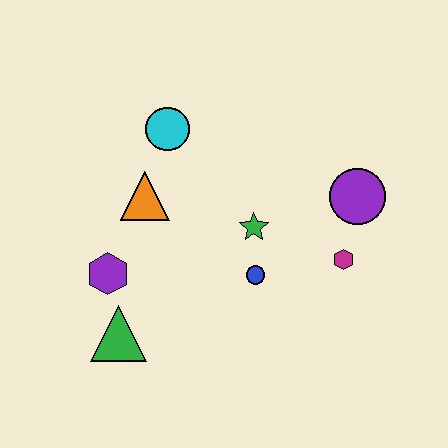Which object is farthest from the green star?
The green triangle is farthest from the green star.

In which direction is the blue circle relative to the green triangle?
The blue circle is to the right of the green triangle.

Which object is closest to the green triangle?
The purple hexagon is closest to the green triangle.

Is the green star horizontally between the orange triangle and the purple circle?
Yes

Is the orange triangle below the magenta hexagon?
No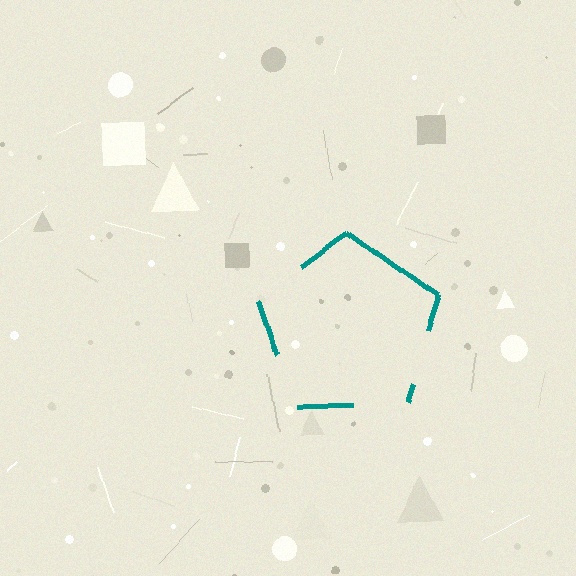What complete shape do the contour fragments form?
The contour fragments form a pentagon.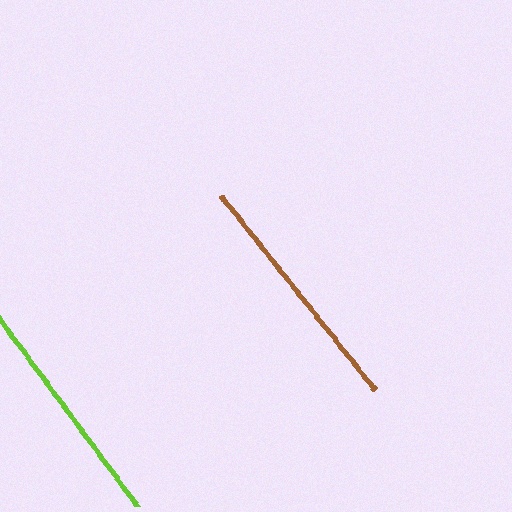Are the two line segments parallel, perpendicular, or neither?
Parallel — their directions differ by only 2.0°.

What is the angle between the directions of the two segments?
Approximately 2 degrees.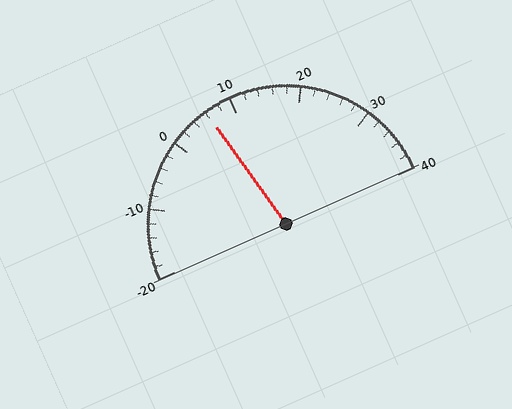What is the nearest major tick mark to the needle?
The nearest major tick mark is 10.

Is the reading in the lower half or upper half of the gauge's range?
The reading is in the lower half of the range (-20 to 40).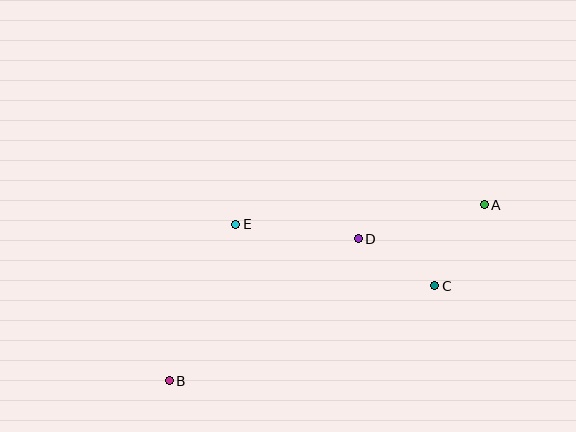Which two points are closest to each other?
Points C and D are closest to each other.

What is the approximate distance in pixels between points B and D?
The distance between B and D is approximately 236 pixels.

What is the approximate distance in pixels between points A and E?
The distance between A and E is approximately 249 pixels.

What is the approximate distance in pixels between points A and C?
The distance between A and C is approximately 95 pixels.